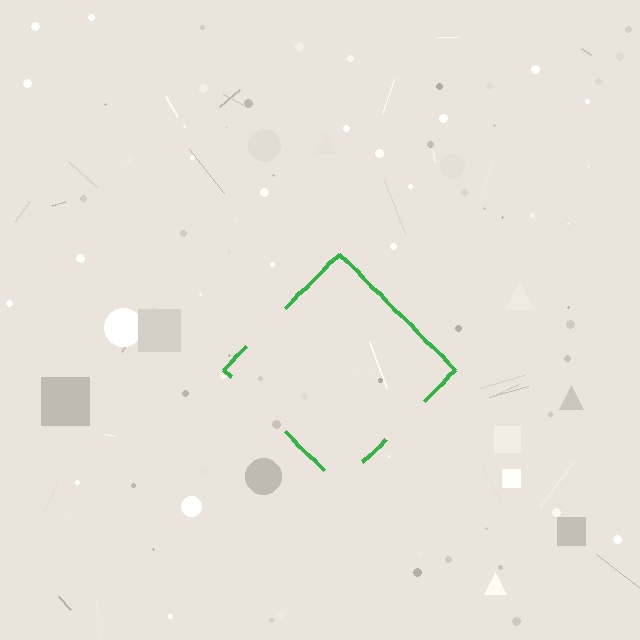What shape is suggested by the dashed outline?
The dashed outline suggests a diamond.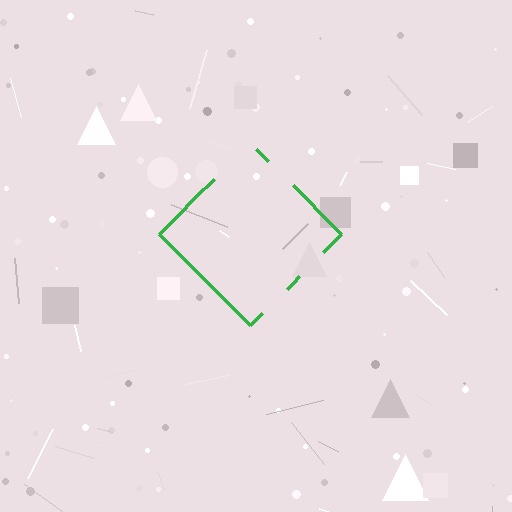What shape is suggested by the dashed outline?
The dashed outline suggests a diamond.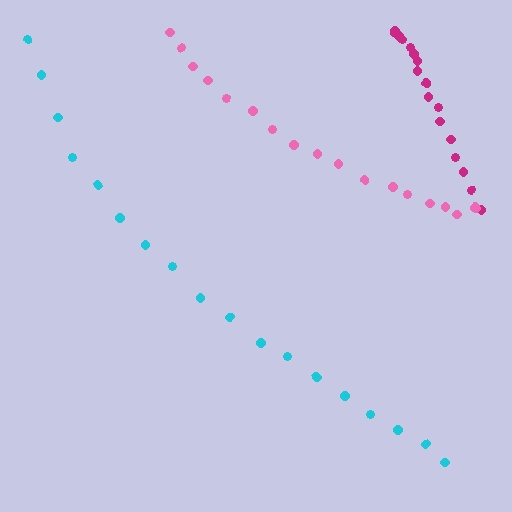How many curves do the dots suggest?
There are 3 distinct paths.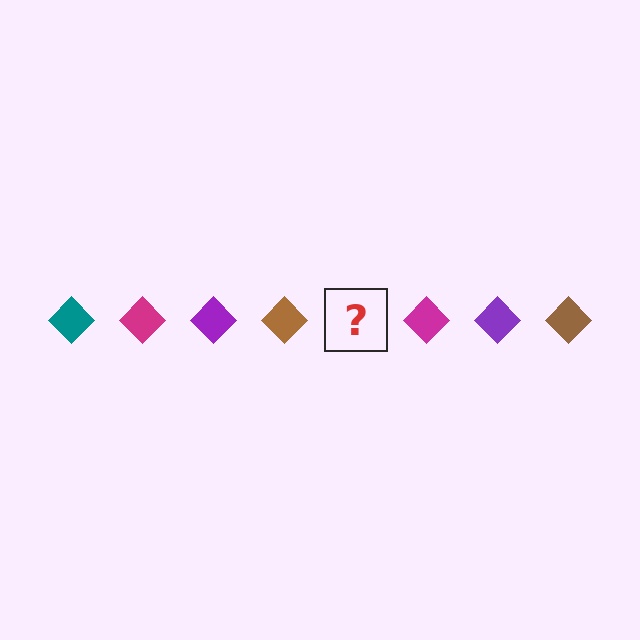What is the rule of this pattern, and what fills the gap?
The rule is that the pattern cycles through teal, magenta, purple, brown diamonds. The gap should be filled with a teal diamond.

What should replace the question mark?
The question mark should be replaced with a teal diamond.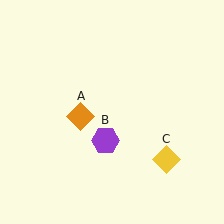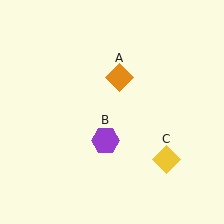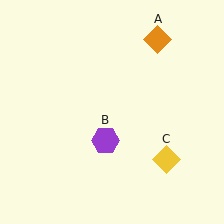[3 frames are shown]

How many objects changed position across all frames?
1 object changed position: orange diamond (object A).